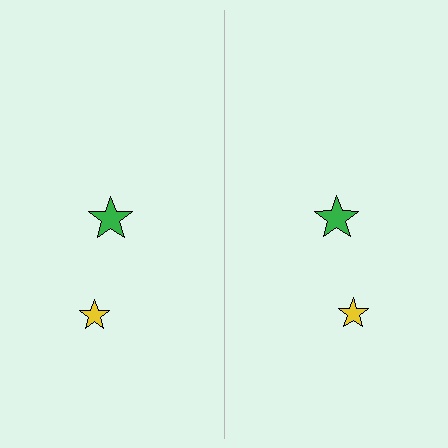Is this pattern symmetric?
Yes, this pattern has bilateral (reflection) symmetry.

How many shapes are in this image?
There are 4 shapes in this image.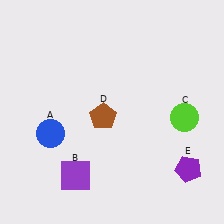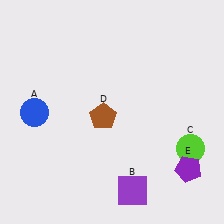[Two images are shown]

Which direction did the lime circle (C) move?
The lime circle (C) moved down.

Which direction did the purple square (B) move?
The purple square (B) moved right.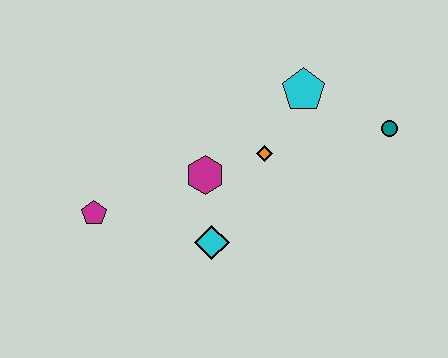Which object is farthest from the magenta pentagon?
The teal circle is farthest from the magenta pentagon.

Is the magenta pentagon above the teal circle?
No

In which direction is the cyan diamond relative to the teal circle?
The cyan diamond is to the left of the teal circle.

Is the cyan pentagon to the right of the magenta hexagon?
Yes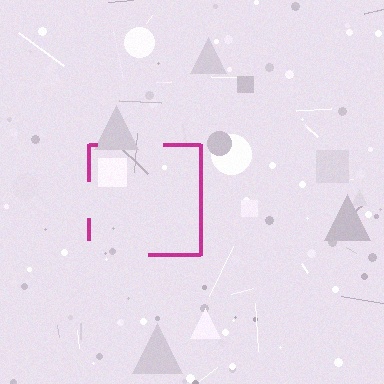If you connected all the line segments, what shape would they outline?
They would outline a square.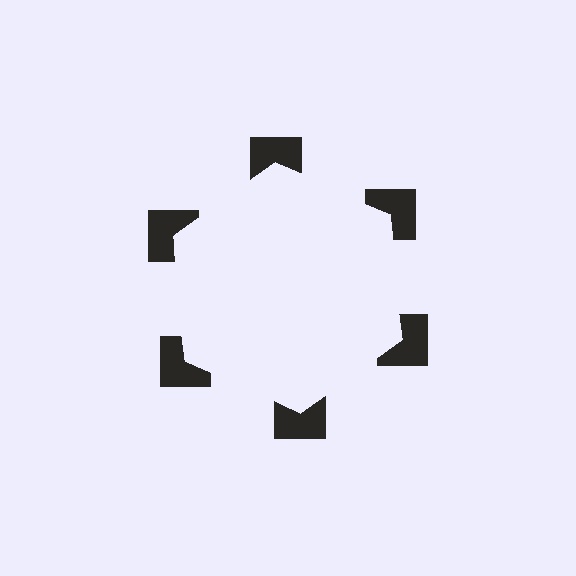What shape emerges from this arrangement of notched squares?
An illusory hexagon — its edges are inferred from the aligned wedge cuts in the notched squares, not physically drawn.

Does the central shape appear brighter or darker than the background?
It typically appears slightly brighter than the background, even though no actual brightness change is drawn.